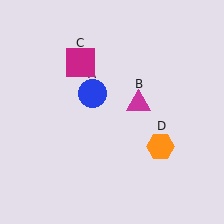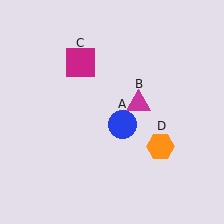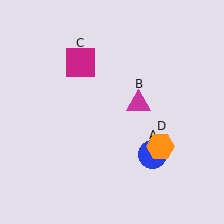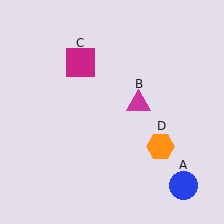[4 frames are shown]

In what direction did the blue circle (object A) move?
The blue circle (object A) moved down and to the right.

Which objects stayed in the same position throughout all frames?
Magenta triangle (object B) and magenta square (object C) and orange hexagon (object D) remained stationary.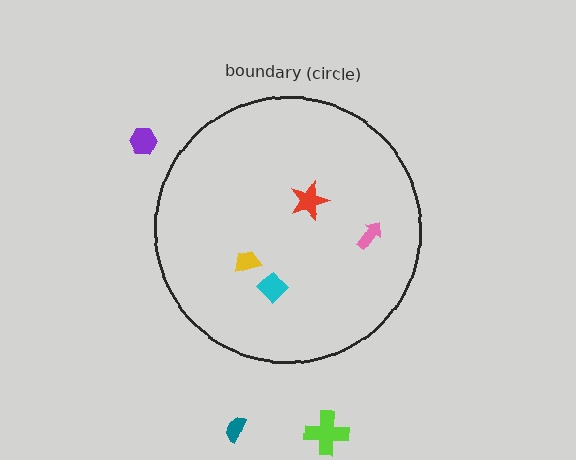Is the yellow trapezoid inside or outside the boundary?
Inside.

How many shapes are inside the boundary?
4 inside, 3 outside.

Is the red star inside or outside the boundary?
Inside.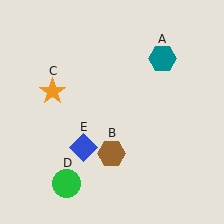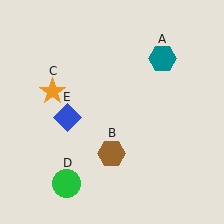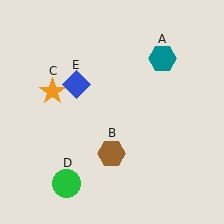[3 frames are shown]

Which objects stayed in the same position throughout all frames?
Teal hexagon (object A) and brown hexagon (object B) and orange star (object C) and green circle (object D) remained stationary.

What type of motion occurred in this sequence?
The blue diamond (object E) rotated clockwise around the center of the scene.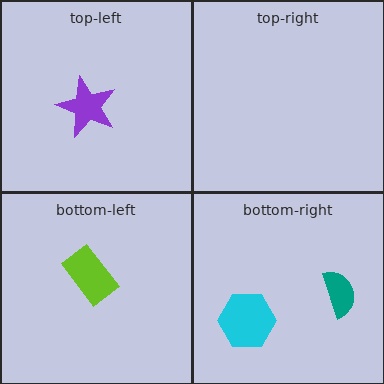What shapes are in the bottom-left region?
The lime rectangle.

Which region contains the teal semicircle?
The bottom-right region.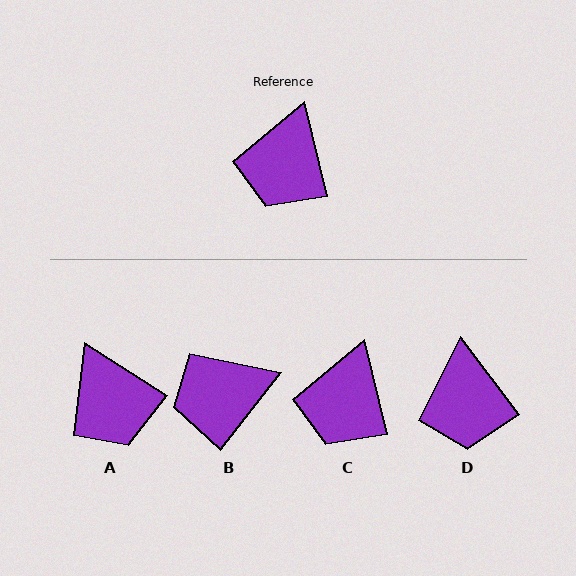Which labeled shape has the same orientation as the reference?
C.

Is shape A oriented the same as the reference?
No, it is off by about 43 degrees.